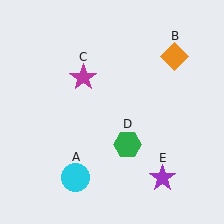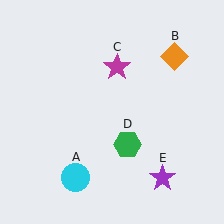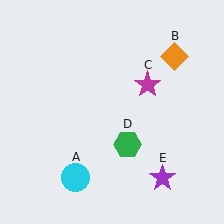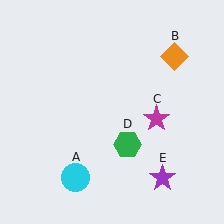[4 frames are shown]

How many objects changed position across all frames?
1 object changed position: magenta star (object C).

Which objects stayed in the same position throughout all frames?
Cyan circle (object A) and orange diamond (object B) and green hexagon (object D) and purple star (object E) remained stationary.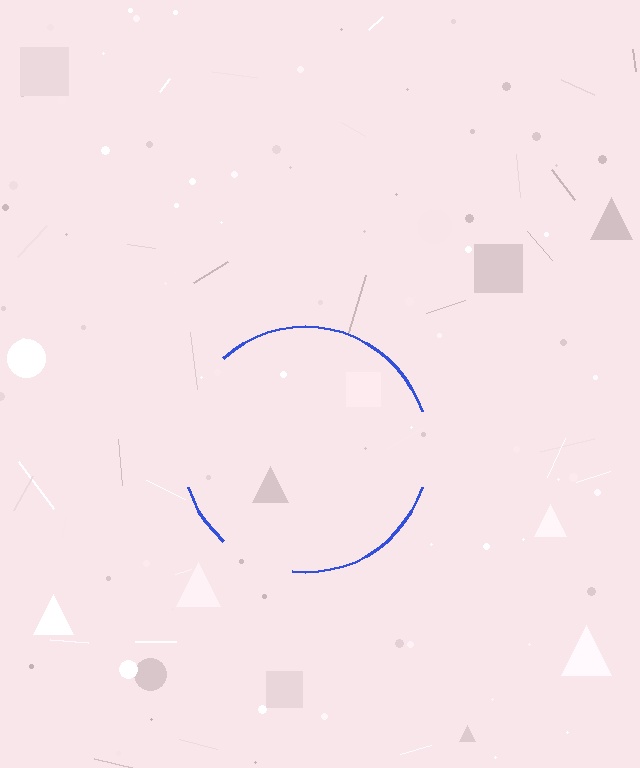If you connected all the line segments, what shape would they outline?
They would outline a circle.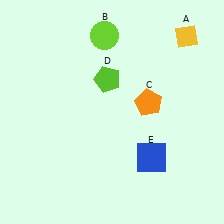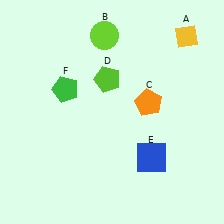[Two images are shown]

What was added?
A green pentagon (F) was added in Image 2.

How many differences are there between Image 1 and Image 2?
There is 1 difference between the two images.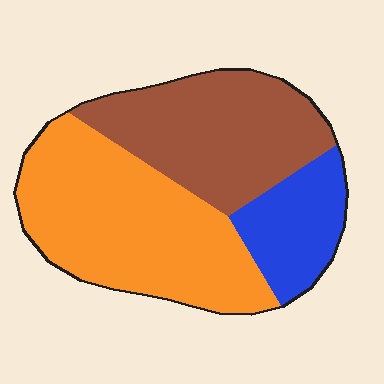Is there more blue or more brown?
Brown.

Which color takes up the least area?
Blue, at roughly 15%.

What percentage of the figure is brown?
Brown takes up about three eighths (3/8) of the figure.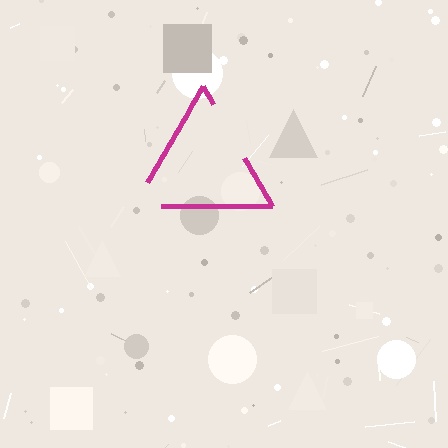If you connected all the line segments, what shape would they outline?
They would outline a triangle.